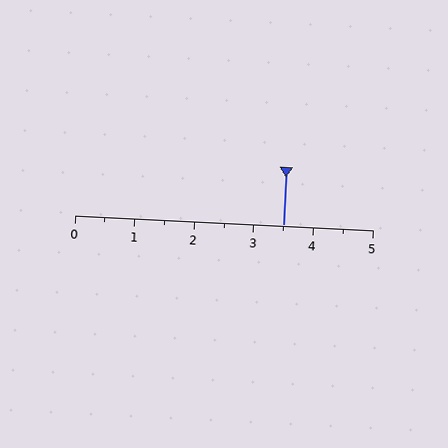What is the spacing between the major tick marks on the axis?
The major ticks are spaced 1 apart.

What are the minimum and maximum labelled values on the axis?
The axis runs from 0 to 5.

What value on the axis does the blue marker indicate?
The marker indicates approximately 3.5.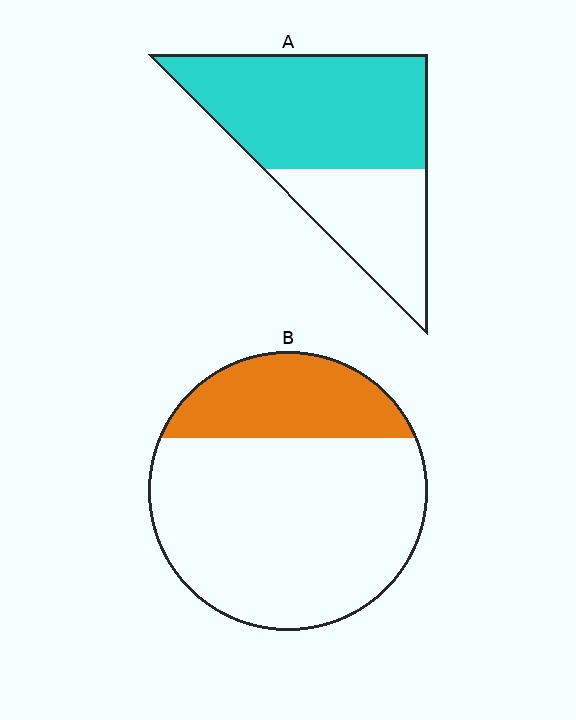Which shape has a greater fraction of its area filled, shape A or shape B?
Shape A.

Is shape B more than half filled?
No.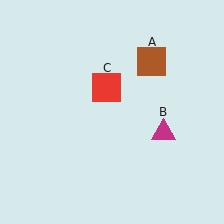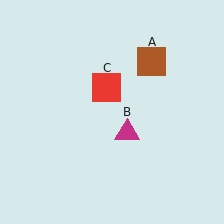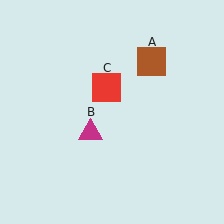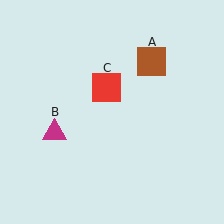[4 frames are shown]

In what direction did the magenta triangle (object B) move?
The magenta triangle (object B) moved left.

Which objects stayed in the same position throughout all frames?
Brown square (object A) and red square (object C) remained stationary.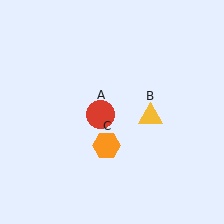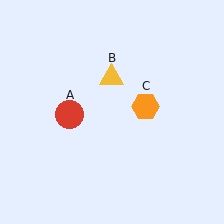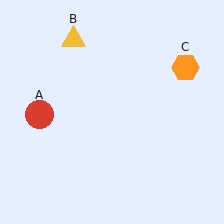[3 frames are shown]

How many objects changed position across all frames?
3 objects changed position: red circle (object A), yellow triangle (object B), orange hexagon (object C).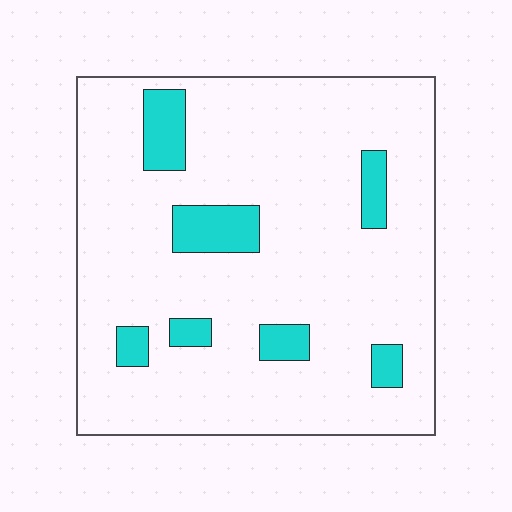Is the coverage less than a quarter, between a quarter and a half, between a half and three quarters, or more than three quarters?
Less than a quarter.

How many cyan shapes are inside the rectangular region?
7.